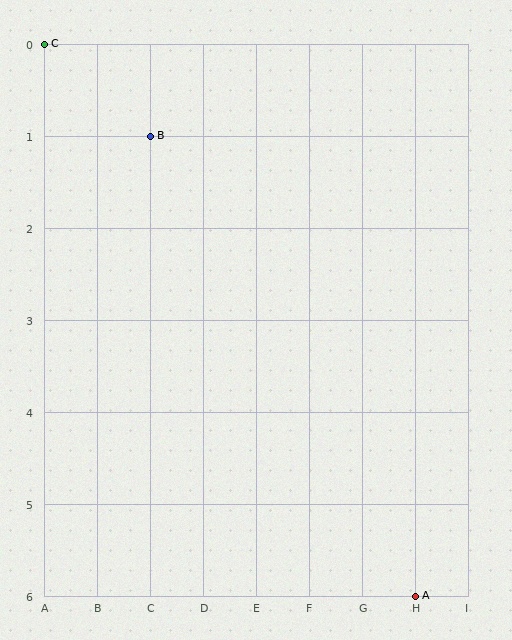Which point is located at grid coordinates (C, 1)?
Point B is at (C, 1).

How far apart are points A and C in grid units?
Points A and C are 7 columns and 6 rows apart (about 9.2 grid units diagonally).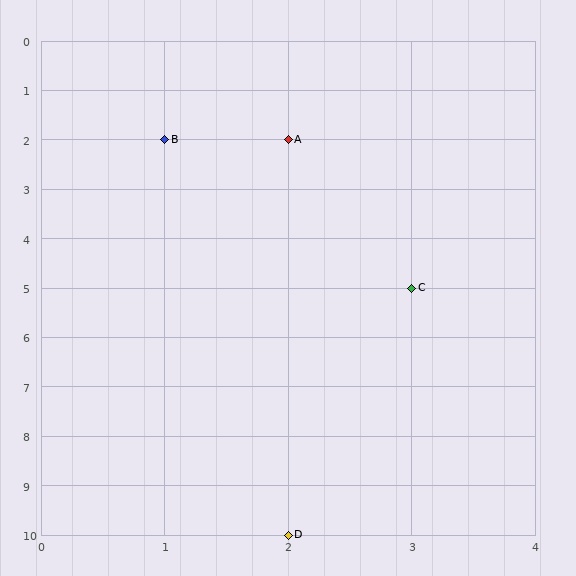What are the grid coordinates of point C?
Point C is at grid coordinates (3, 5).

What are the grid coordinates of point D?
Point D is at grid coordinates (2, 10).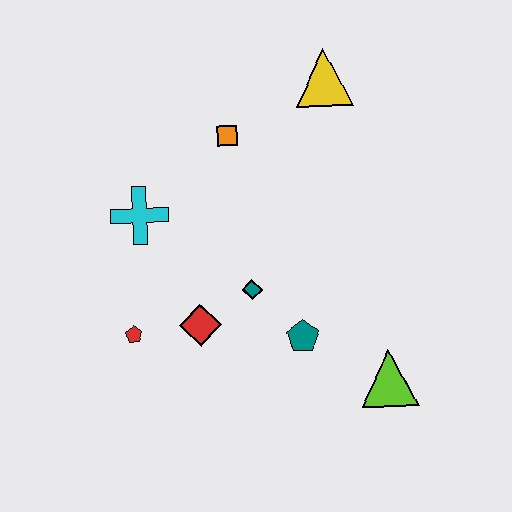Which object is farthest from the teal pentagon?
The yellow triangle is farthest from the teal pentagon.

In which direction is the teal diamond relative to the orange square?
The teal diamond is below the orange square.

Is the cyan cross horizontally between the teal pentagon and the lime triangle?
No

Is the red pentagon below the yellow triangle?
Yes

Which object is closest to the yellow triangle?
The orange square is closest to the yellow triangle.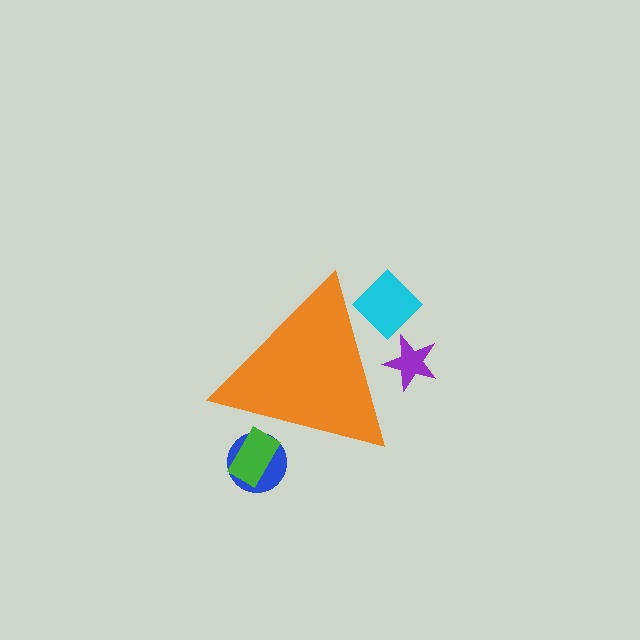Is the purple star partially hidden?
Yes, the purple star is partially hidden behind the orange triangle.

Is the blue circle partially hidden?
Yes, the blue circle is partially hidden behind the orange triangle.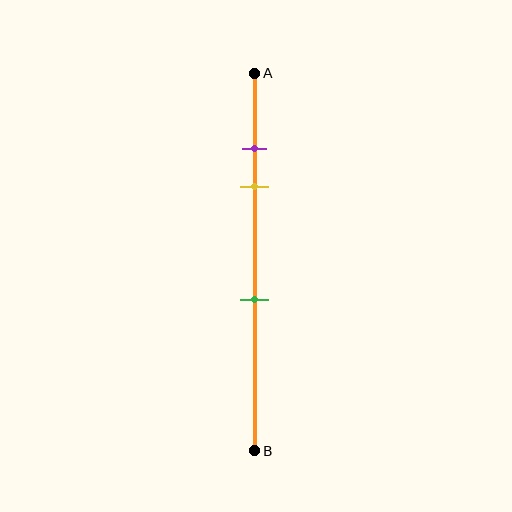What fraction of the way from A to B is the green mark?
The green mark is approximately 60% (0.6) of the way from A to B.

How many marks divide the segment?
There are 3 marks dividing the segment.